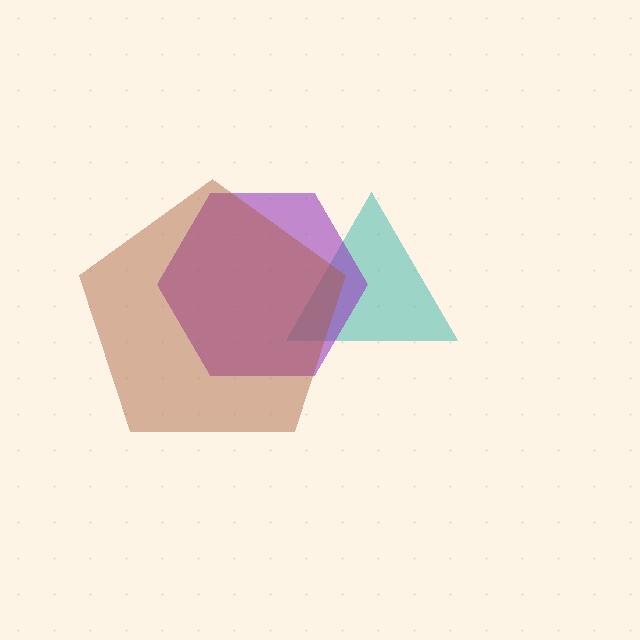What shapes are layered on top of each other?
The layered shapes are: a teal triangle, a purple hexagon, a brown pentagon.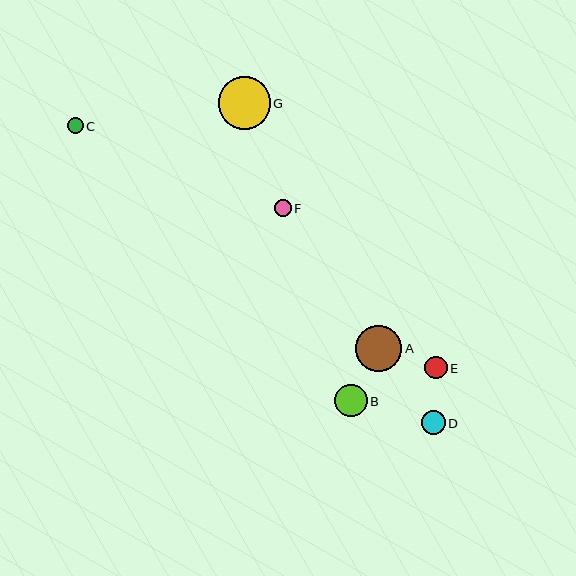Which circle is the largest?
Circle G is the largest with a size of approximately 52 pixels.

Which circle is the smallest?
Circle C is the smallest with a size of approximately 16 pixels.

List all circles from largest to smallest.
From largest to smallest: G, A, B, D, E, F, C.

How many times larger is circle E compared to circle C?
Circle E is approximately 1.4 times the size of circle C.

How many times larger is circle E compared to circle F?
Circle E is approximately 1.3 times the size of circle F.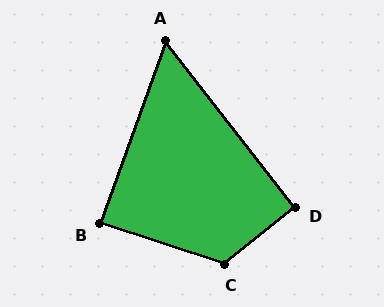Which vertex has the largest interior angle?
C, at approximately 122 degrees.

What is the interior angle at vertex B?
Approximately 88 degrees (approximately right).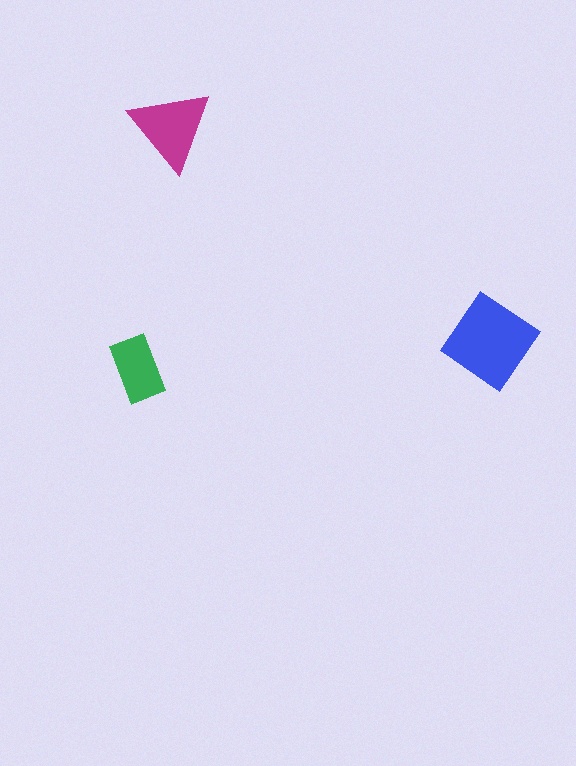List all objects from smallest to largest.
The green rectangle, the magenta triangle, the blue diamond.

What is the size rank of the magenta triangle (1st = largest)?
2nd.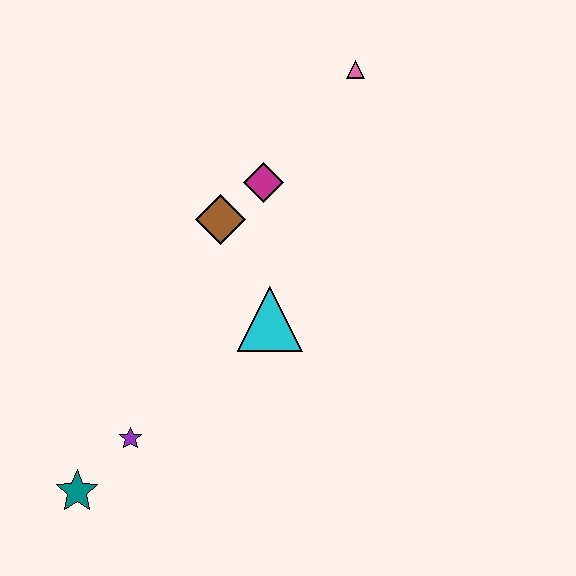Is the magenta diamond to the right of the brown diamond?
Yes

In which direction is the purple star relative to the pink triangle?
The purple star is below the pink triangle.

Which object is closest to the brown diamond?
The magenta diamond is closest to the brown diamond.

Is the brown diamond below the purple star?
No